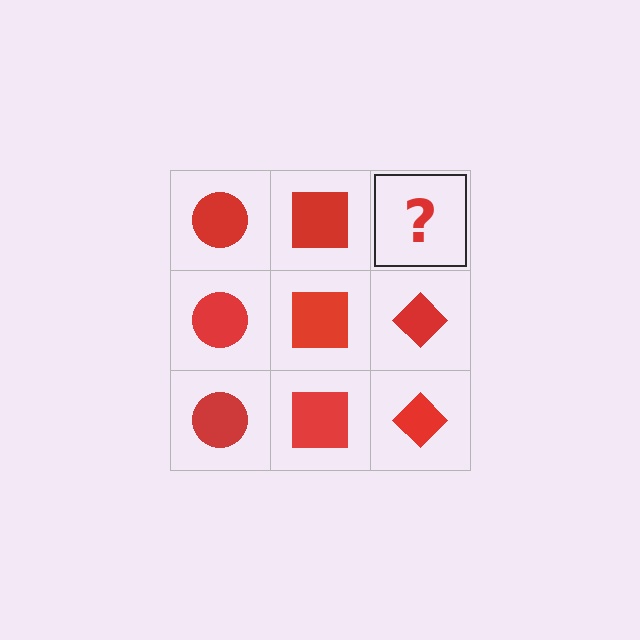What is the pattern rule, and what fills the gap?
The rule is that each column has a consistent shape. The gap should be filled with a red diamond.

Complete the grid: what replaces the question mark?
The question mark should be replaced with a red diamond.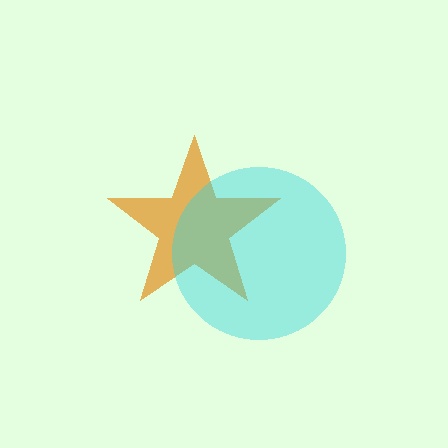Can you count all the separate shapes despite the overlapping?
Yes, there are 2 separate shapes.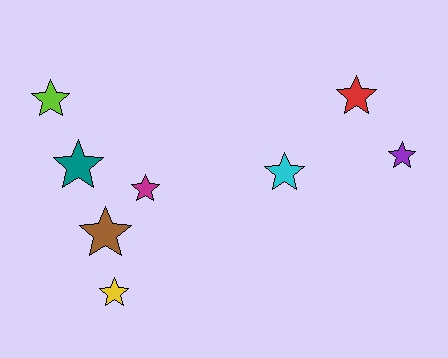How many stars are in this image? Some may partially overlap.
There are 8 stars.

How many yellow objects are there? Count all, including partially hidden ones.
There is 1 yellow object.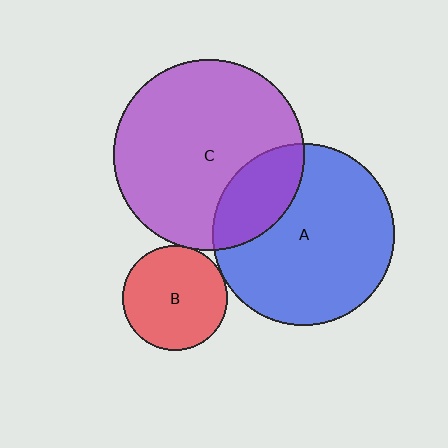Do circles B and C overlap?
Yes.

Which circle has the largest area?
Circle C (purple).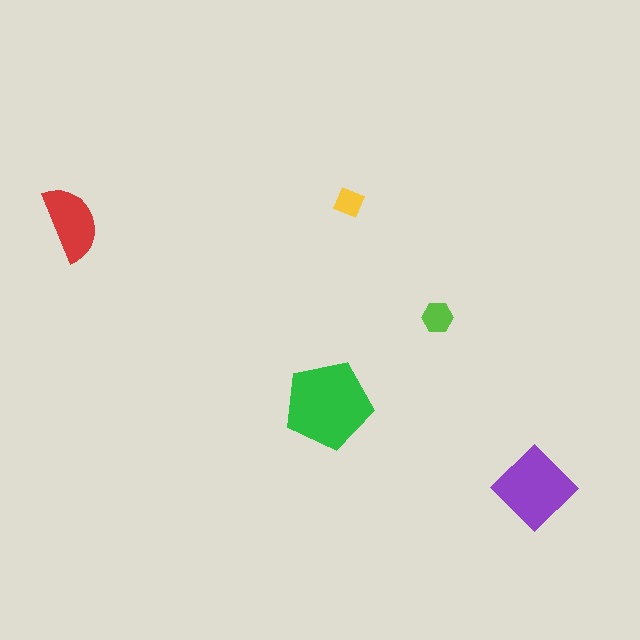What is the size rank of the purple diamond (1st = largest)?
2nd.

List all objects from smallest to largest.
The yellow diamond, the lime hexagon, the red semicircle, the purple diamond, the green pentagon.